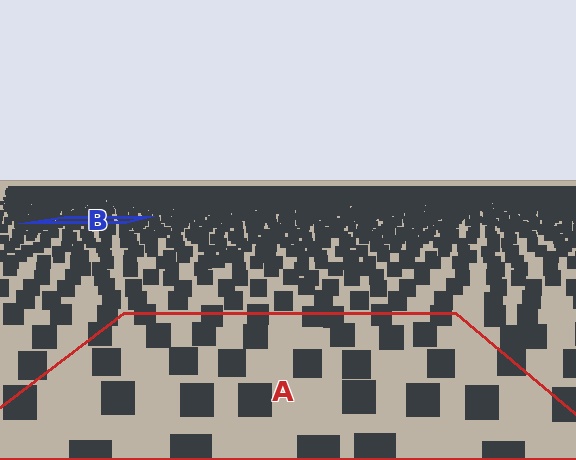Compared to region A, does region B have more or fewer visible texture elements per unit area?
Region B has more texture elements per unit area — they are packed more densely because it is farther away.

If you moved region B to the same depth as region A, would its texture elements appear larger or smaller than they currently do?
They would appear larger. At a closer depth, the same texture elements are projected at a bigger on-screen size.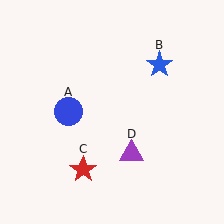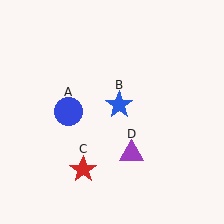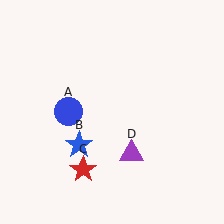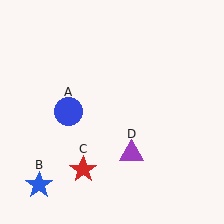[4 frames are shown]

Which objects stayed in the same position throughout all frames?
Blue circle (object A) and red star (object C) and purple triangle (object D) remained stationary.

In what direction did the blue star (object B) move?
The blue star (object B) moved down and to the left.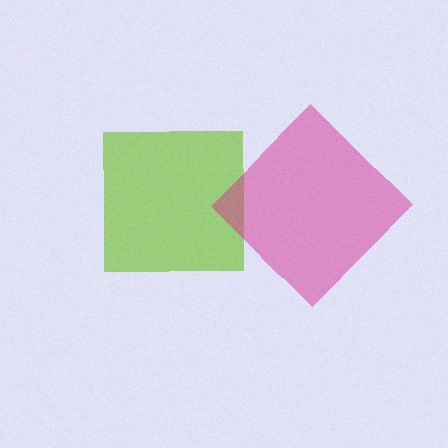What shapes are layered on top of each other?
The layered shapes are: a lime square, a magenta diamond.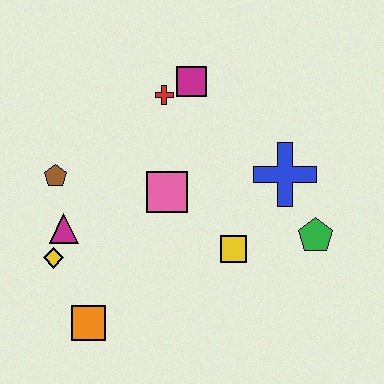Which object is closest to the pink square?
The yellow square is closest to the pink square.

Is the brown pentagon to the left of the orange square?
Yes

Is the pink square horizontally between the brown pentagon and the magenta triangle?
No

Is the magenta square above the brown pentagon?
Yes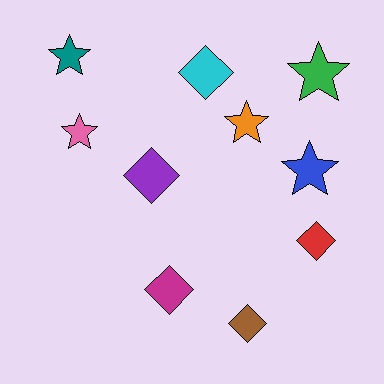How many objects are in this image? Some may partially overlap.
There are 10 objects.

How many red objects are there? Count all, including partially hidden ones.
There is 1 red object.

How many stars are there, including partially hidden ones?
There are 5 stars.